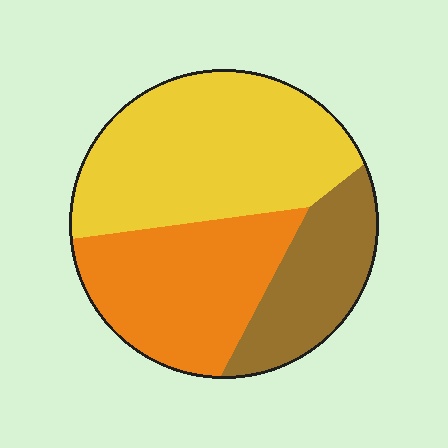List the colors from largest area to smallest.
From largest to smallest: yellow, orange, brown.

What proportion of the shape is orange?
Orange covers roughly 35% of the shape.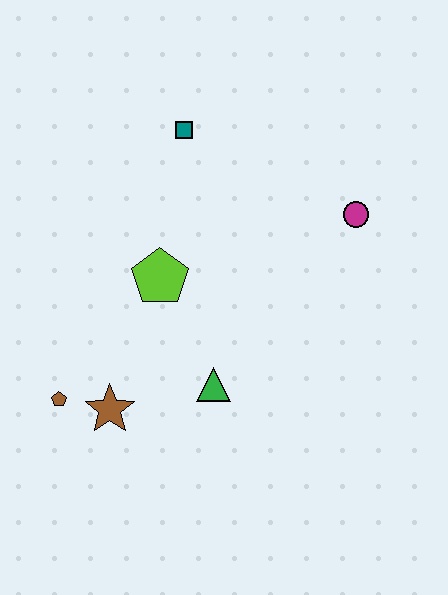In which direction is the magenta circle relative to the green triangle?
The magenta circle is above the green triangle.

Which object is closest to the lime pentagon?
The green triangle is closest to the lime pentagon.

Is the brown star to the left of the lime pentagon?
Yes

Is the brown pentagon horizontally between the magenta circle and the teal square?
No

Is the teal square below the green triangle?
No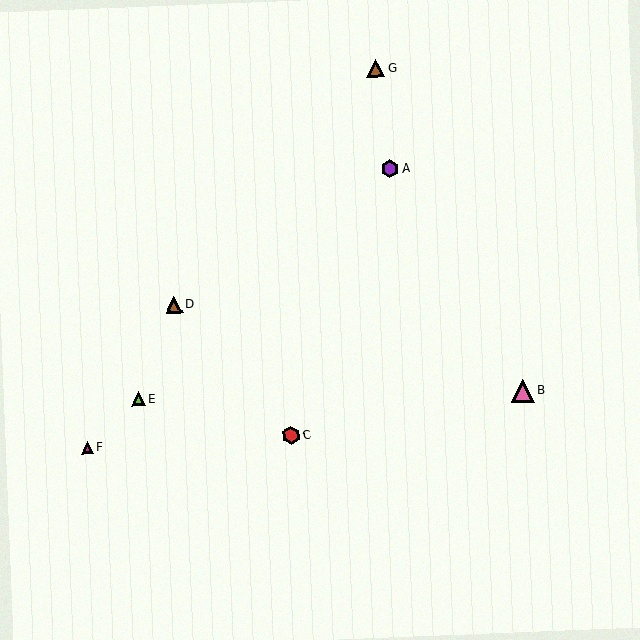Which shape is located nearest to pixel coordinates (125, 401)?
The lime triangle (labeled E) at (138, 399) is nearest to that location.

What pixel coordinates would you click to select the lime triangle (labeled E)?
Click at (138, 399) to select the lime triangle E.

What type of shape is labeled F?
Shape F is a magenta triangle.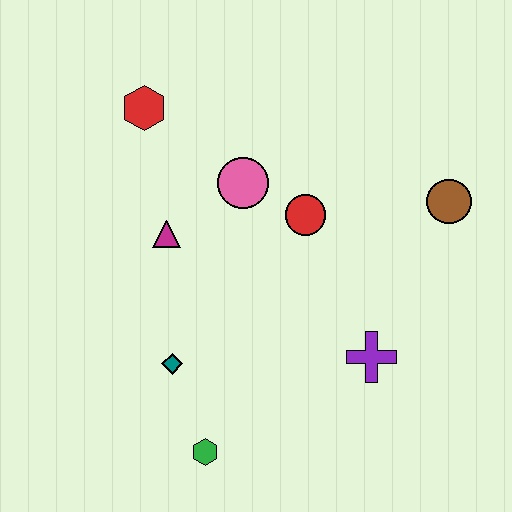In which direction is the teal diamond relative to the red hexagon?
The teal diamond is below the red hexagon.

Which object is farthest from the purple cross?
The red hexagon is farthest from the purple cross.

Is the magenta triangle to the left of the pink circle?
Yes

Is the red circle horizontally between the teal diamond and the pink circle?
No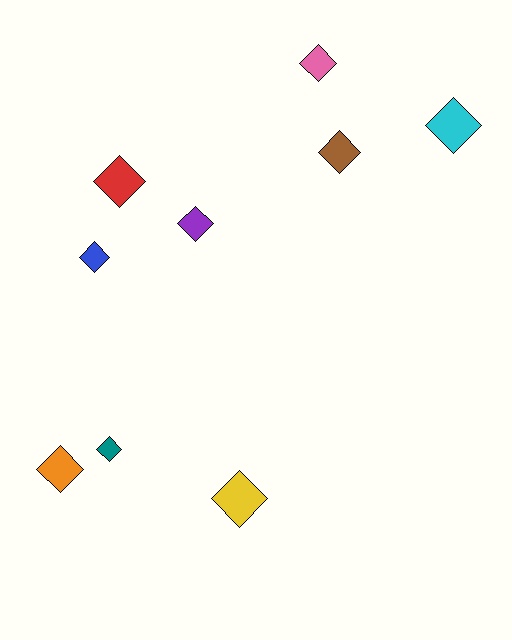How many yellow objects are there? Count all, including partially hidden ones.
There is 1 yellow object.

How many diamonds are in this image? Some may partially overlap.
There are 9 diamonds.